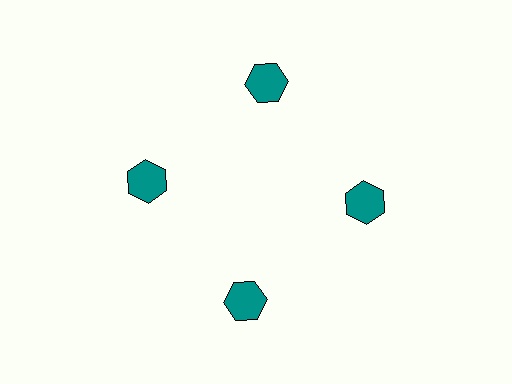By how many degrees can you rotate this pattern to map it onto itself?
The pattern maps onto itself every 90 degrees of rotation.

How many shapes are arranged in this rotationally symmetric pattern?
There are 4 shapes, arranged in 4 groups of 1.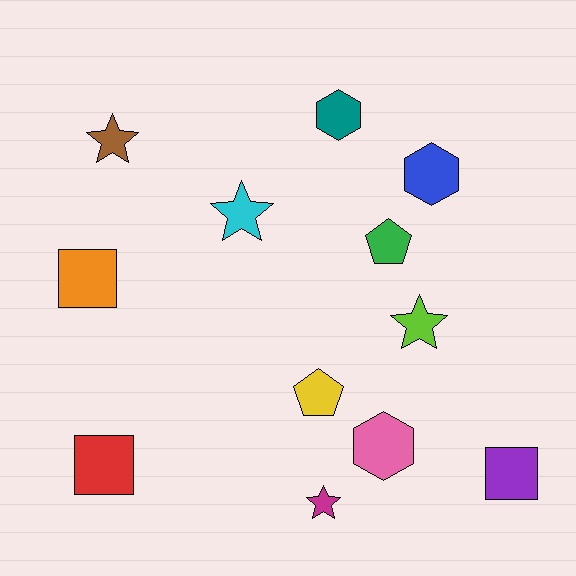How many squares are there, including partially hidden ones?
There are 3 squares.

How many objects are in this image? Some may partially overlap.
There are 12 objects.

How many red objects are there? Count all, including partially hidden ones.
There is 1 red object.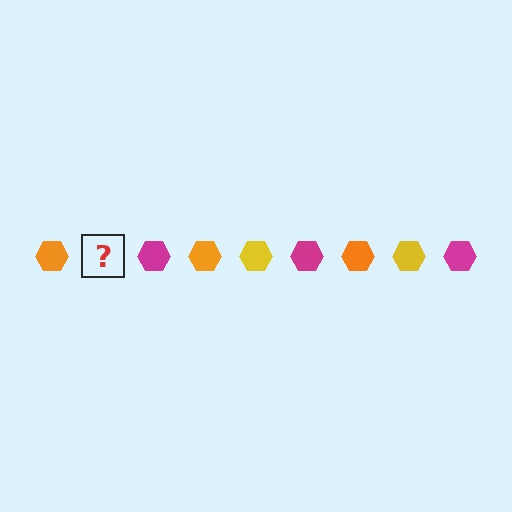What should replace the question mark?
The question mark should be replaced with a yellow hexagon.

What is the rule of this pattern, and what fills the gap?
The rule is that the pattern cycles through orange, yellow, magenta hexagons. The gap should be filled with a yellow hexagon.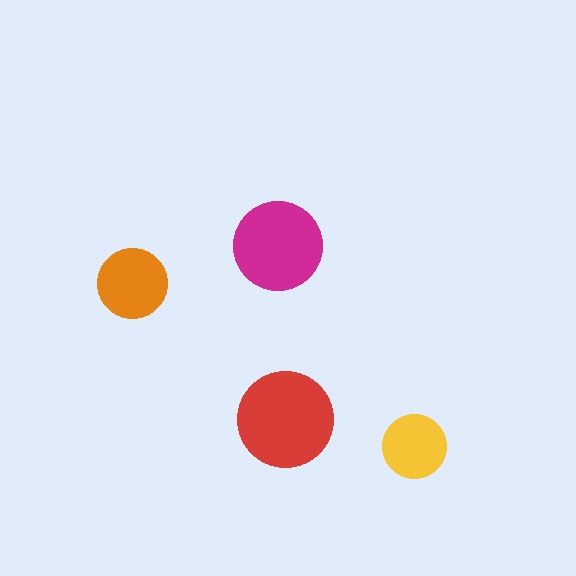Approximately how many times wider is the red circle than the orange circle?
About 1.5 times wider.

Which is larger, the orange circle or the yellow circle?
The orange one.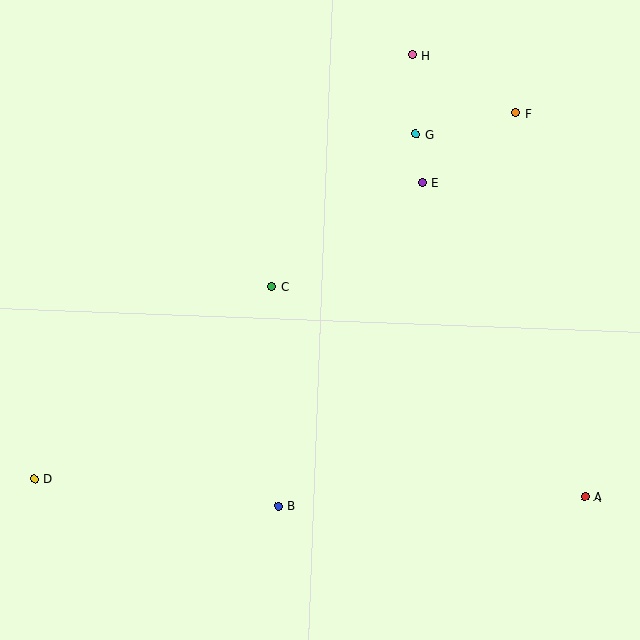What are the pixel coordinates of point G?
Point G is at (416, 134).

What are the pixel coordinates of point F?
Point F is at (515, 113).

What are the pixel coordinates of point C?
Point C is at (272, 286).